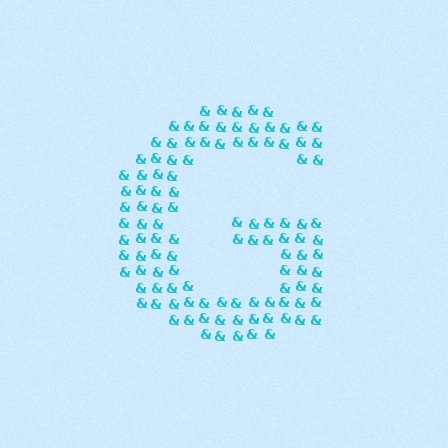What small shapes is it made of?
It is made of small ampersands.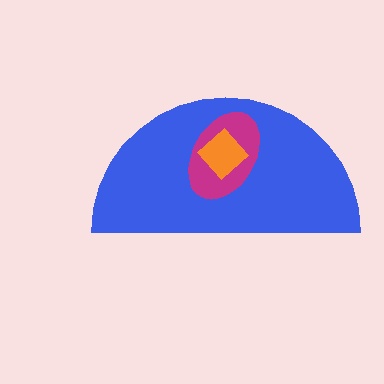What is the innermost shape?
The orange diamond.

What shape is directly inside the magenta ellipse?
The orange diamond.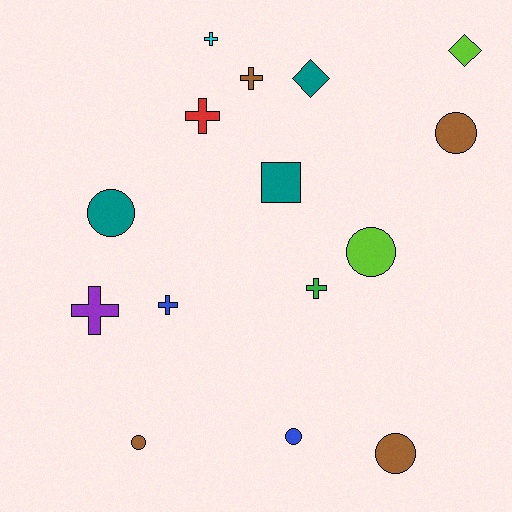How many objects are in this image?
There are 15 objects.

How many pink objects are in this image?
There are no pink objects.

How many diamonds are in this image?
There are 2 diamonds.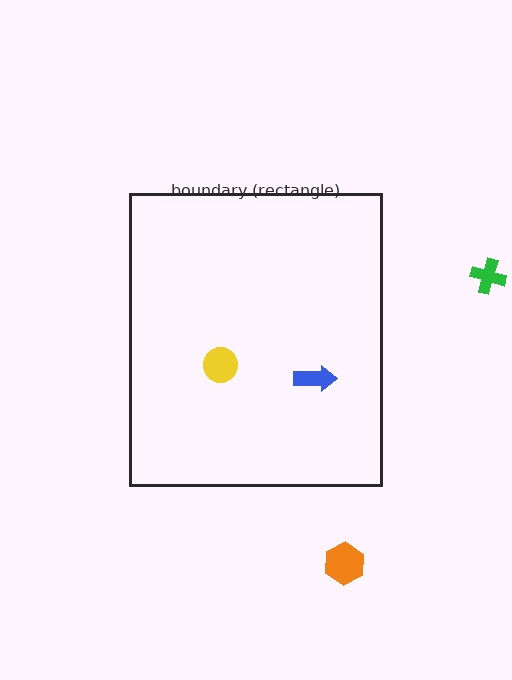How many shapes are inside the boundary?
2 inside, 2 outside.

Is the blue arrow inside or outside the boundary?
Inside.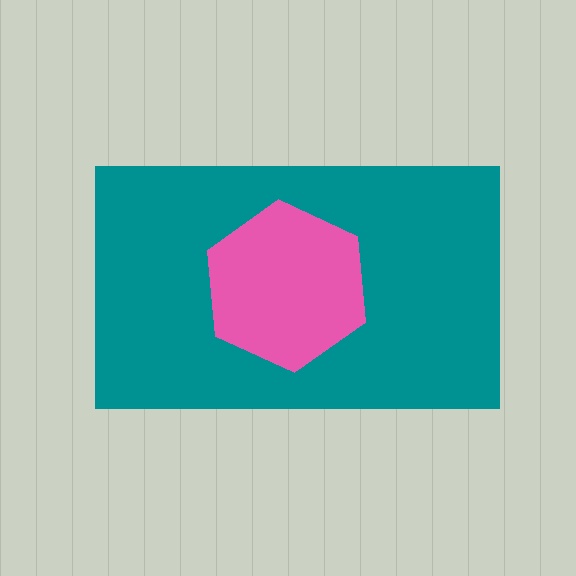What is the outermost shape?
The teal rectangle.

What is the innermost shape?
The pink hexagon.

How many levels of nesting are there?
2.